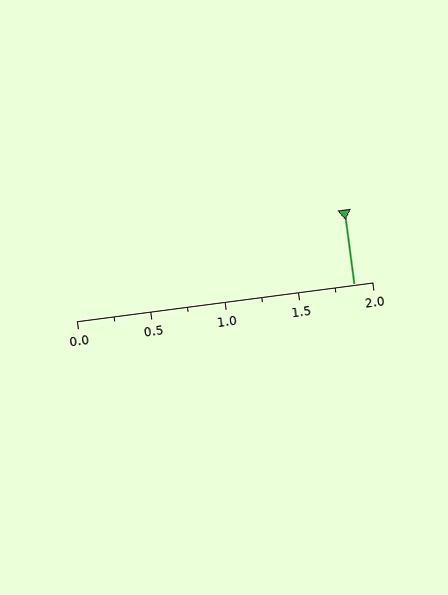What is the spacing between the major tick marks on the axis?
The major ticks are spaced 0.5 apart.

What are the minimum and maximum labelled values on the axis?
The axis runs from 0.0 to 2.0.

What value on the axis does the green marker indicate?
The marker indicates approximately 1.88.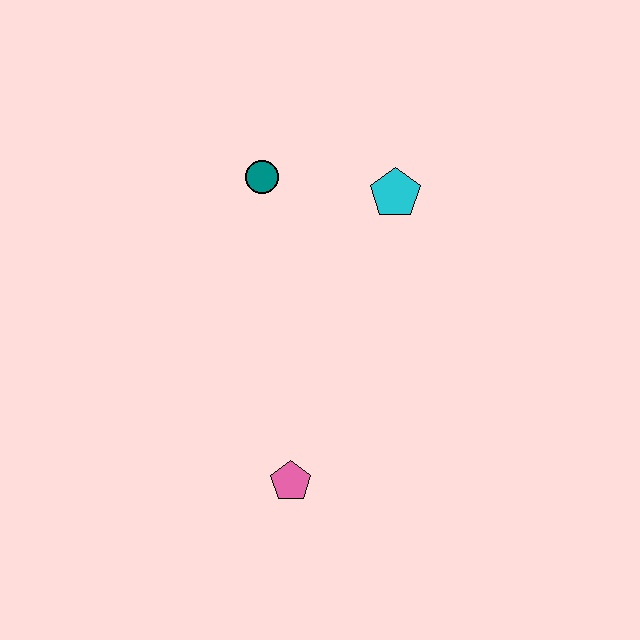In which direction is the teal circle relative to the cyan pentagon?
The teal circle is to the left of the cyan pentagon.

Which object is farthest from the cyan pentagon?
The pink pentagon is farthest from the cyan pentagon.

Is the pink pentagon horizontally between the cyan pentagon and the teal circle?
Yes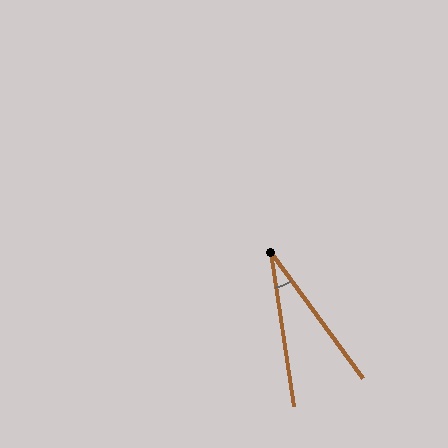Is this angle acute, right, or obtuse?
It is acute.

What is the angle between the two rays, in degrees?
Approximately 28 degrees.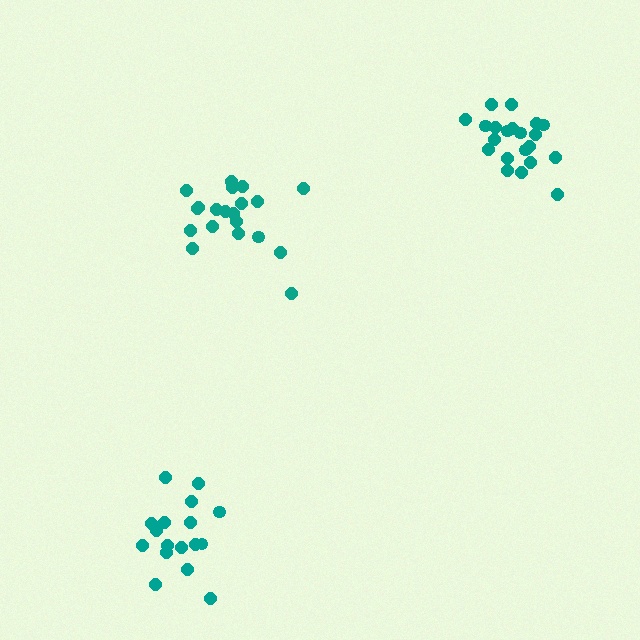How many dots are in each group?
Group 1: 21 dots, Group 2: 17 dots, Group 3: 21 dots (59 total).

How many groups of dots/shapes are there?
There are 3 groups.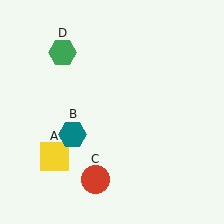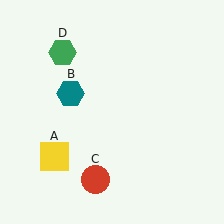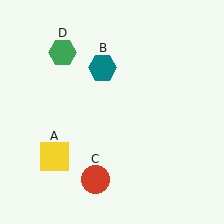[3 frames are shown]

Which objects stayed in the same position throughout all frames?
Yellow square (object A) and red circle (object C) and green hexagon (object D) remained stationary.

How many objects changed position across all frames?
1 object changed position: teal hexagon (object B).